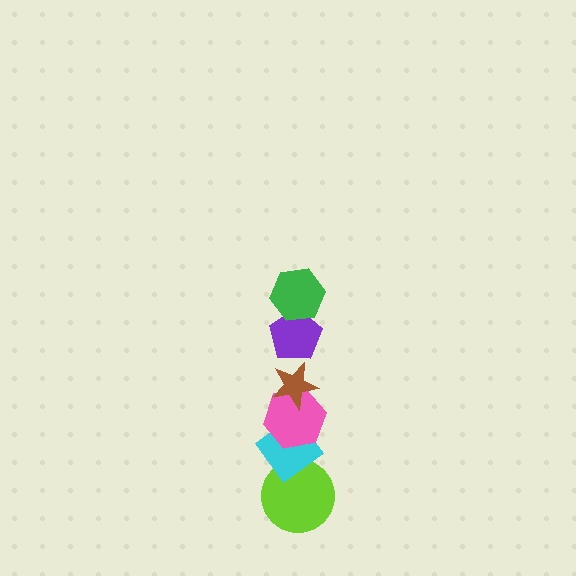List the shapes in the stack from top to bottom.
From top to bottom: the green hexagon, the purple pentagon, the brown star, the pink hexagon, the cyan diamond, the lime circle.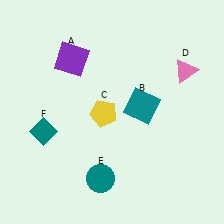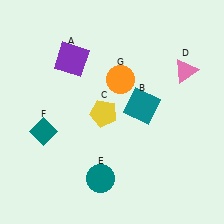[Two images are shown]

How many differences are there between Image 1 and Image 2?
There is 1 difference between the two images.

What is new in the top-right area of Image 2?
An orange circle (G) was added in the top-right area of Image 2.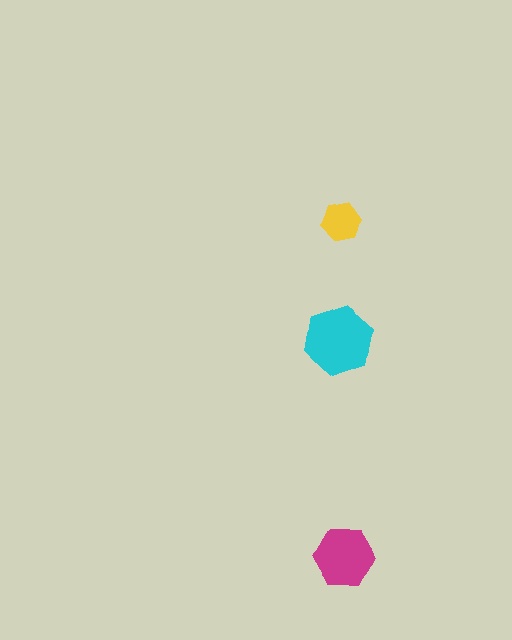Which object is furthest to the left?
The yellow hexagon is leftmost.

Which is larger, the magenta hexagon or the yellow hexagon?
The magenta one.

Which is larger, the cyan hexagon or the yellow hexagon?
The cyan one.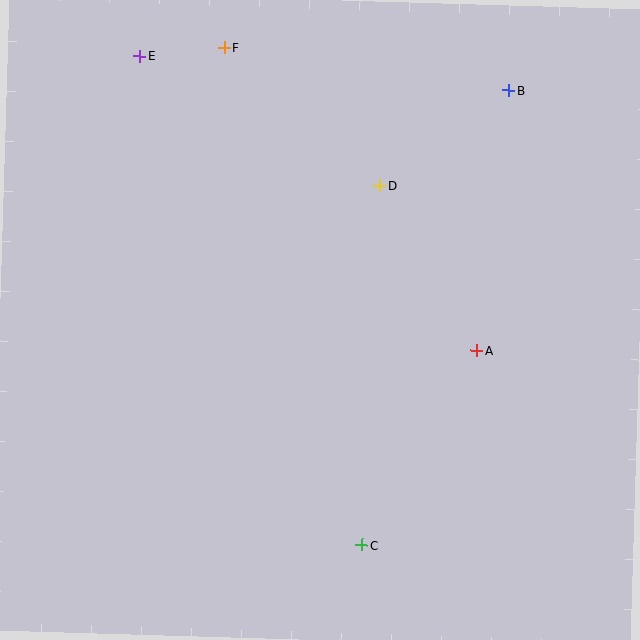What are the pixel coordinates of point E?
Point E is at (139, 56).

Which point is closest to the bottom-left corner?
Point C is closest to the bottom-left corner.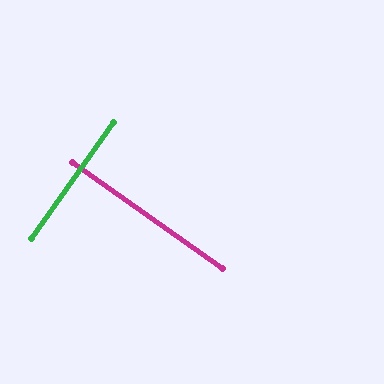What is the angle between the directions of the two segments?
Approximately 90 degrees.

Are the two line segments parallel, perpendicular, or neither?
Perpendicular — they meet at approximately 90°.